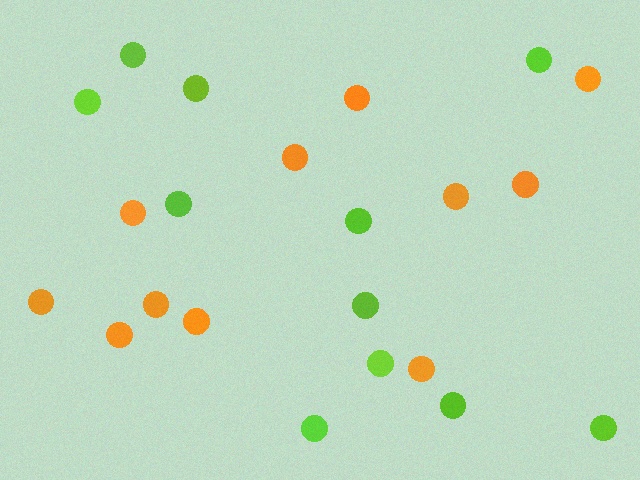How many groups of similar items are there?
There are 2 groups: one group of lime circles (11) and one group of orange circles (11).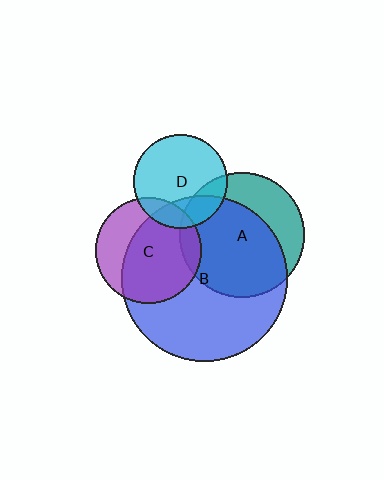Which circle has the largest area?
Circle B (blue).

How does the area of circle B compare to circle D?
Approximately 3.1 times.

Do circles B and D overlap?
Yes.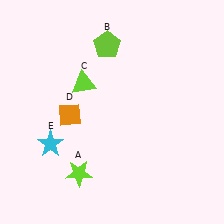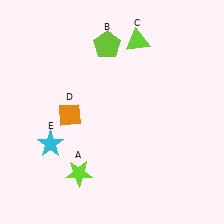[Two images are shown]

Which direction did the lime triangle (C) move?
The lime triangle (C) moved right.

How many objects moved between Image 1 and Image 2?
1 object moved between the two images.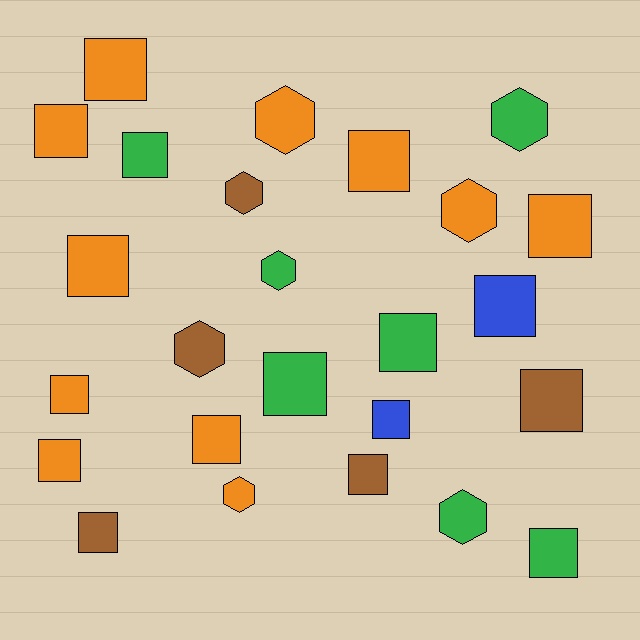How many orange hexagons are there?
There are 3 orange hexagons.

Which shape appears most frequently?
Square, with 17 objects.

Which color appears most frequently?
Orange, with 11 objects.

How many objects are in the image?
There are 25 objects.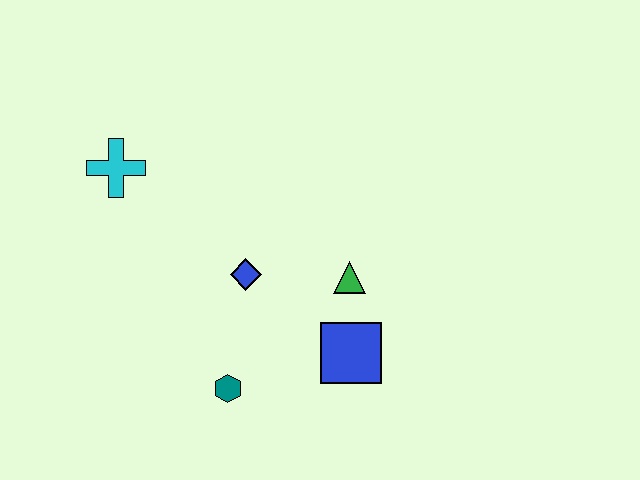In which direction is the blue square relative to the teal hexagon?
The blue square is to the right of the teal hexagon.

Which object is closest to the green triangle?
The blue square is closest to the green triangle.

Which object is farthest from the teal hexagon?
The cyan cross is farthest from the teal hexagon.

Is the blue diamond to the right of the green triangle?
No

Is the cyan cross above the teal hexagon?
Yes